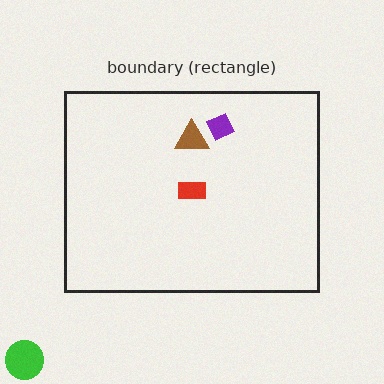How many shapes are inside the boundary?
3 inside, 1 outside.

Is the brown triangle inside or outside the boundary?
Inside.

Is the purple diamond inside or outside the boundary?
Inside.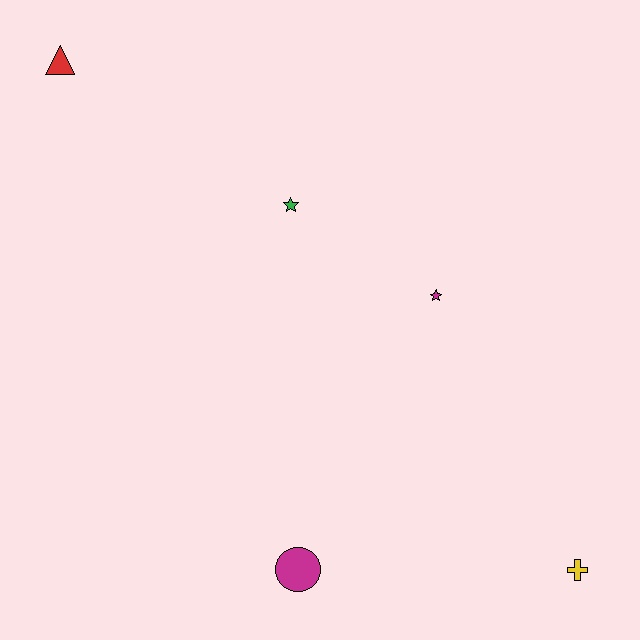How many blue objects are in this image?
There are no blue objects.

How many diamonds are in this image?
There are no diamonds.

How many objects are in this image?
There are 5 objects.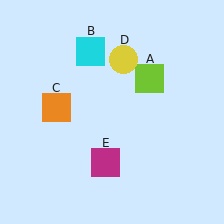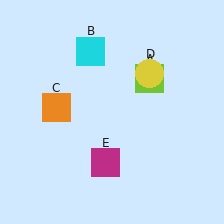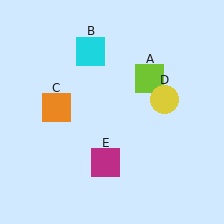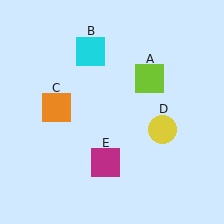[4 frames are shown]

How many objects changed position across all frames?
1 object changed position: yellow circle (object D).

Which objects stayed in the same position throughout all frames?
Lime square (object A) and cyan square (object B) and orange square (object C) and magenta square (object E) remained stationary.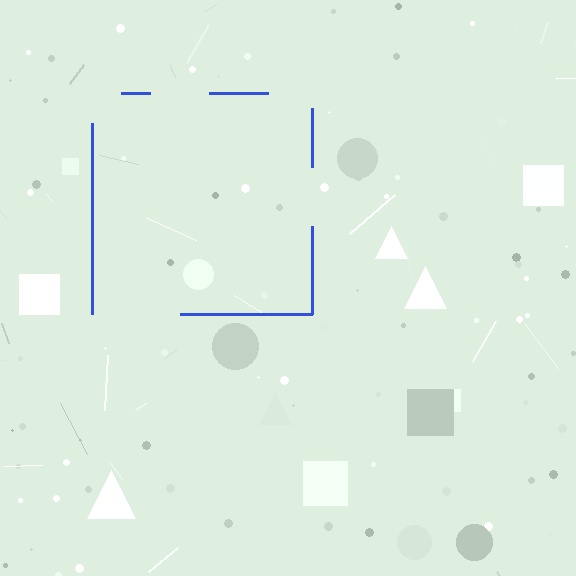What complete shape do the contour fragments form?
The contour fragments form a square.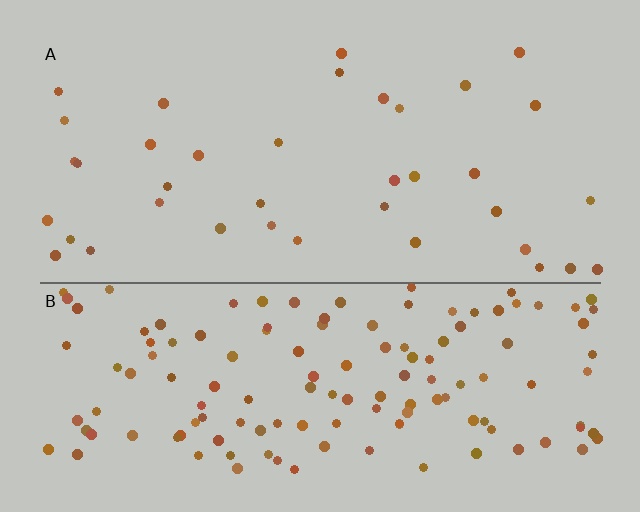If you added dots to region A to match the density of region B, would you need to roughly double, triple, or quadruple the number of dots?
Approximately quadruple.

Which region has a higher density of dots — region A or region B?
B (the bottom).